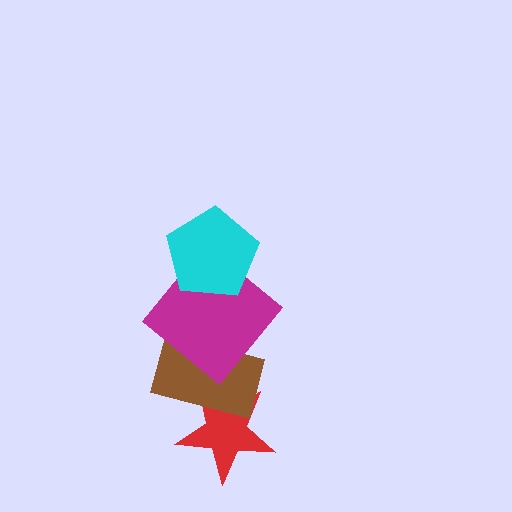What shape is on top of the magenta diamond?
The cyan pentagon is on top of the magenta diamond.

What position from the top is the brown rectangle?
The brown rectangle is 3rd from the top.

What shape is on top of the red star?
The brown rectangle is on top of the red star.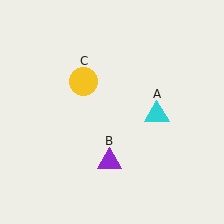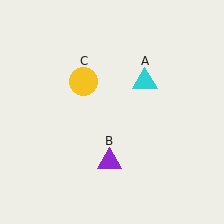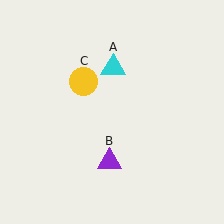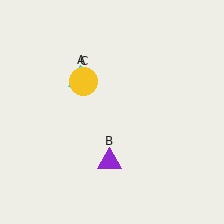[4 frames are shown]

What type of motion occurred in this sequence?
The cyan triangle (object A) rotated counterclockwise around the center of the scene.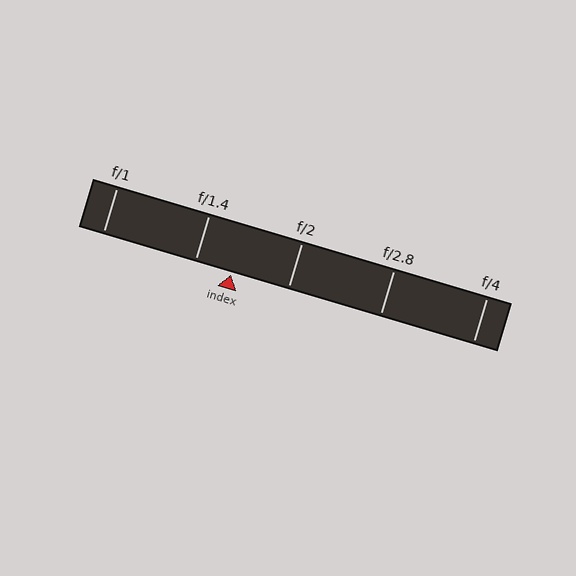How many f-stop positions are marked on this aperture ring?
There are 5 f-stop positions marked.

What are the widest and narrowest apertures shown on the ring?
The widest aperture shown is f/1 and the narrowest is f/4.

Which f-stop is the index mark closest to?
The index mark is closest to f/1.4.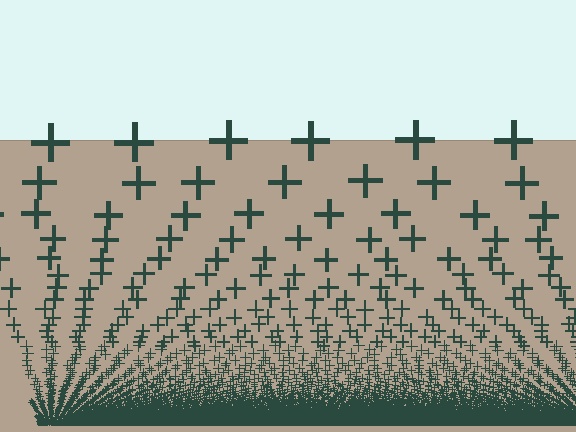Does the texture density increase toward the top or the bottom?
Density increases toward the bottom.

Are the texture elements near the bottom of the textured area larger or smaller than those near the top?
Smaller. The gradient is inverted — elements near the bottom are smaller and denser.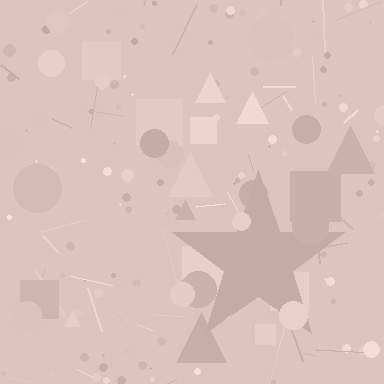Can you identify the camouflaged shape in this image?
The camouflaged shape is a star.